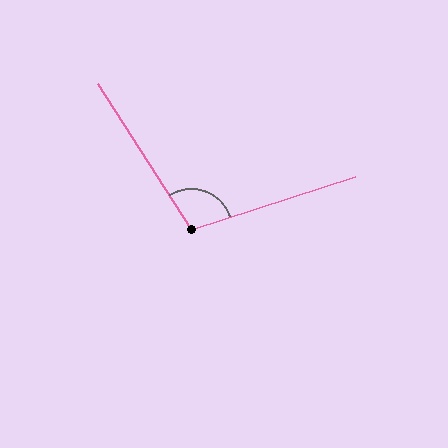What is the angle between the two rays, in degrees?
Approximately 105 degrees.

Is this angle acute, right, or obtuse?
It is obtuse.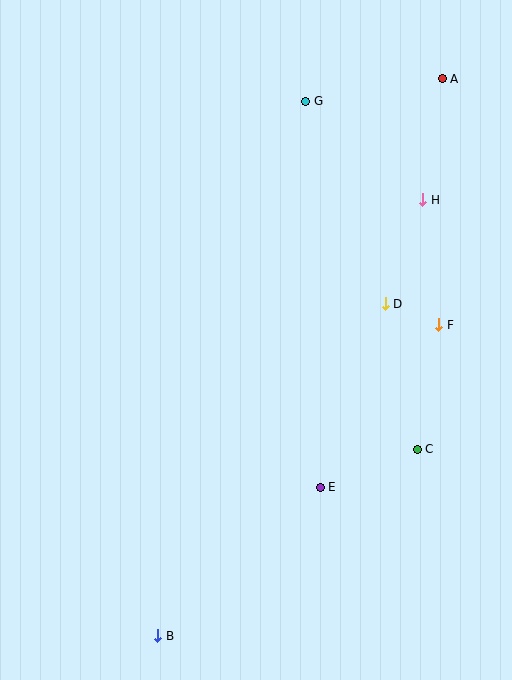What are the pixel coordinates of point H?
Point H is at (423, 200).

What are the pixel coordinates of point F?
Point F is at (439, 325).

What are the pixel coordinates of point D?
Point D is at (385, 304).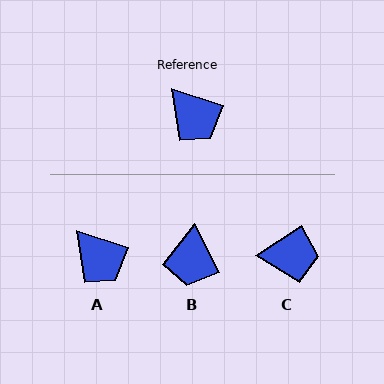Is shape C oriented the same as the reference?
No, it is off by about 50 degrees.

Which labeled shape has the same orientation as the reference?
A.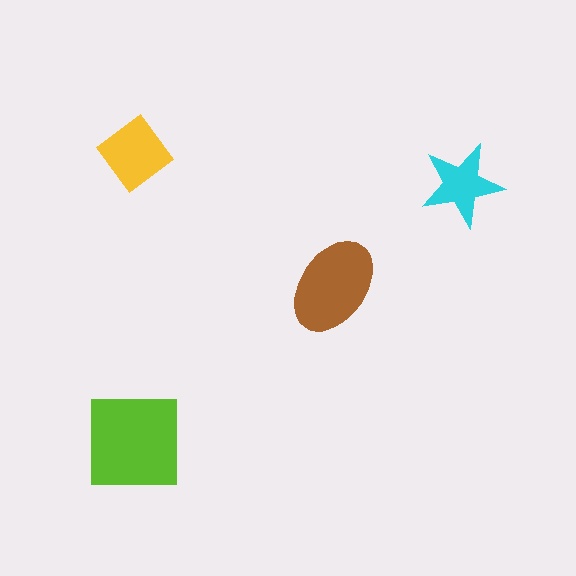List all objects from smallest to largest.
The cyan star, the yellow diamond, the brown ellipse, the lime square.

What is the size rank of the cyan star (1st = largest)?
4th.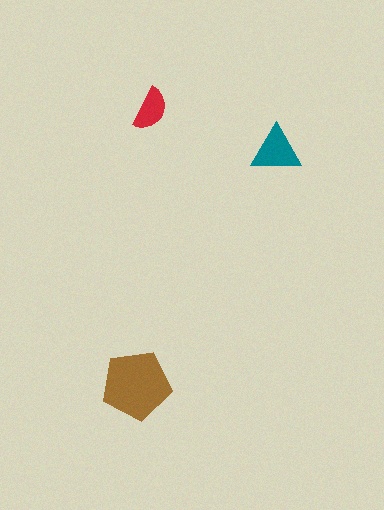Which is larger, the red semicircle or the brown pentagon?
The brown pentagon.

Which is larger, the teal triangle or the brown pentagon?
The brown pentagon.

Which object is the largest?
The brown pentagon.